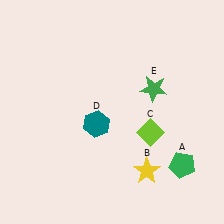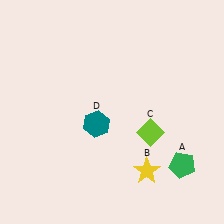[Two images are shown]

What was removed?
The green star (E) was removed in Image 2.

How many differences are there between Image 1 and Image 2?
There is 1 difference between the two images.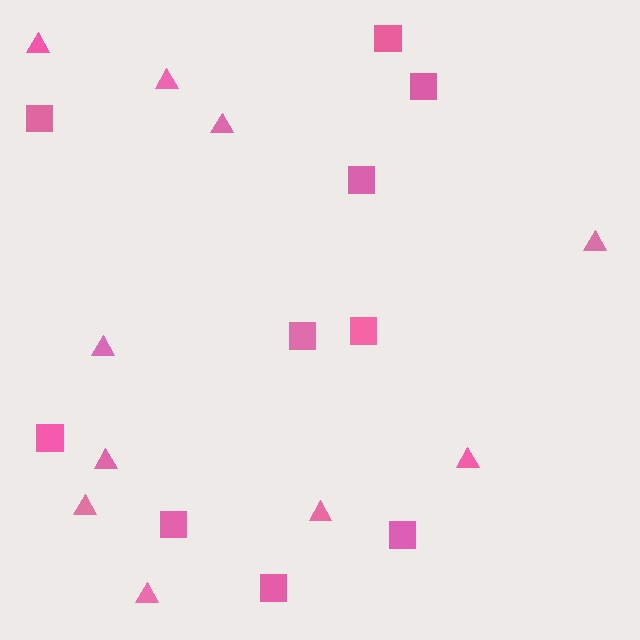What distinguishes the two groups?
There are 2 groups: one group of squares (10) and one group of triangles (10).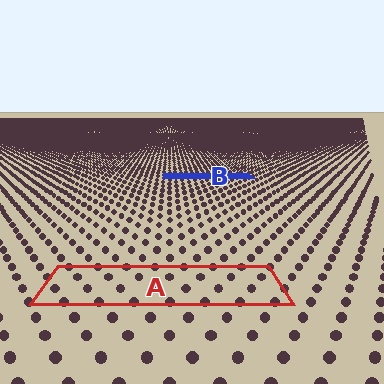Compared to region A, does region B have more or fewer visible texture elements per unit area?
Region B has more texture elements per unit area — they are packed more densely because it is farther away.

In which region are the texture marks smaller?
The texture marks are smaller in region B, because it is farther away.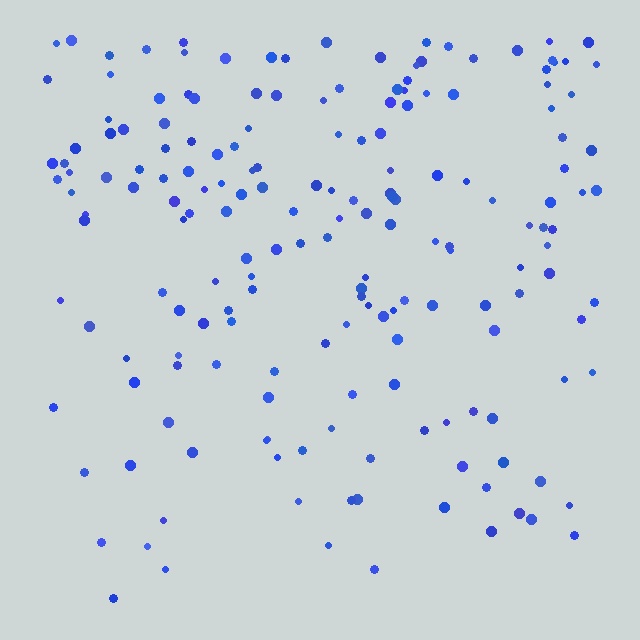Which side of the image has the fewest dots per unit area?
The bottom.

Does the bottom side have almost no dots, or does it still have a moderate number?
Still a moderate number, just noticeably fewer than the top.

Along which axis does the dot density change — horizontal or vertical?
Vertical.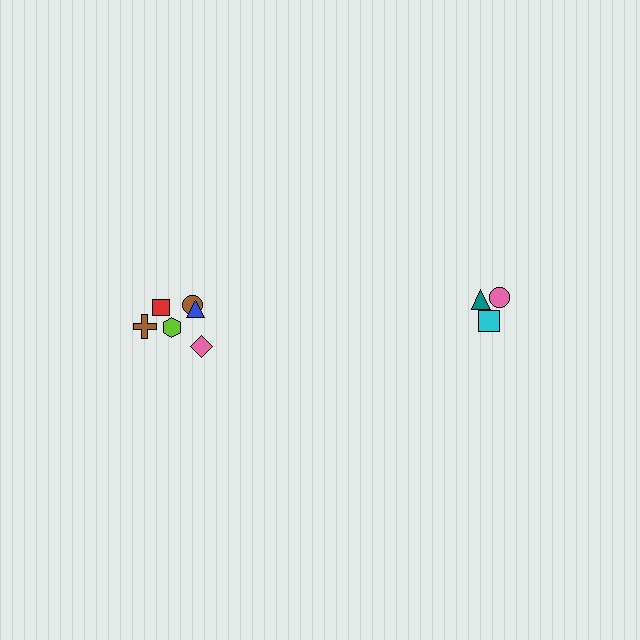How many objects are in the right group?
There are 3 objects.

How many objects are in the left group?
There are 6 objects.